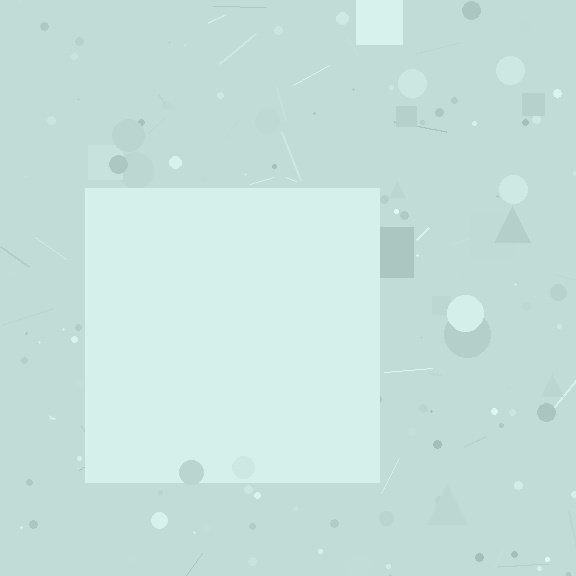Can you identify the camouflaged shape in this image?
The camouflaged shape is a square.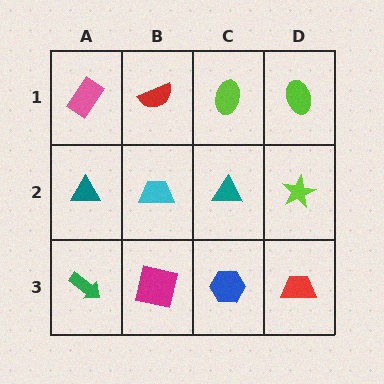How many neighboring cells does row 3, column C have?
3.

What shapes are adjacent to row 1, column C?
A teal triangle (row 2, column C), a red semicircle (row 1, column B), a lime ellipse (row 1, column D).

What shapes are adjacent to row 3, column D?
A lime star (row 2, column D), a blue hexagon (row 3, column C).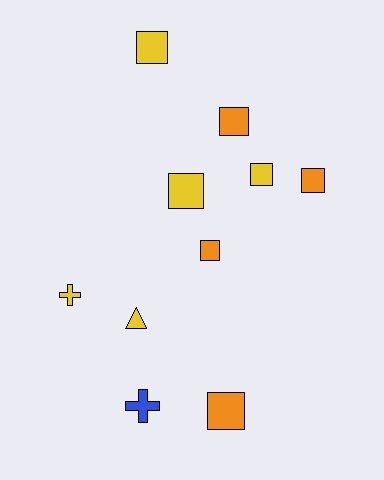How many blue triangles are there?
There are no blue triangles.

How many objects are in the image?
There are 10 objects.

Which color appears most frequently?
Yellow, with 5 objects.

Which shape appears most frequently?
Square, with 7 objects.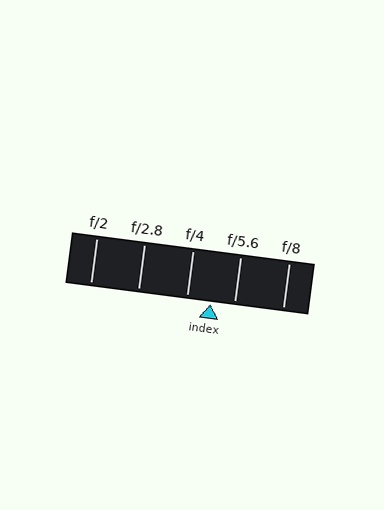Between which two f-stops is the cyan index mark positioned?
The index mark is between f/4 and f/5.6.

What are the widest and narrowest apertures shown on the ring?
The widest aperture shown is f/2 and the narrowest is f/8.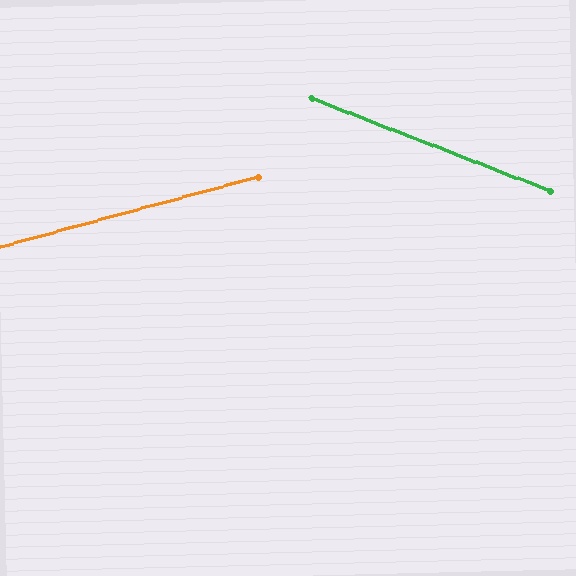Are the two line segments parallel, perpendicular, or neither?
Neither parallel nor perpendicular — they differ by about 36°.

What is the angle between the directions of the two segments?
Approximately 36 degrees.